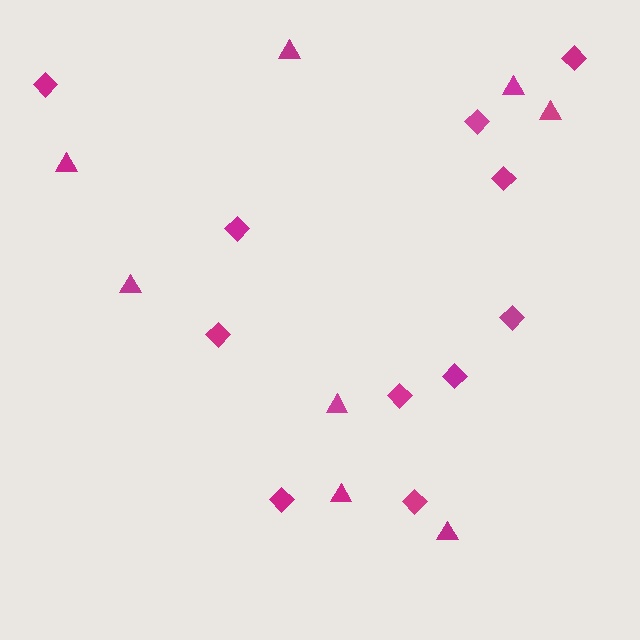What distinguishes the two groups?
There are 2 groups: one group of diamonds (11) and one group of triangles (8).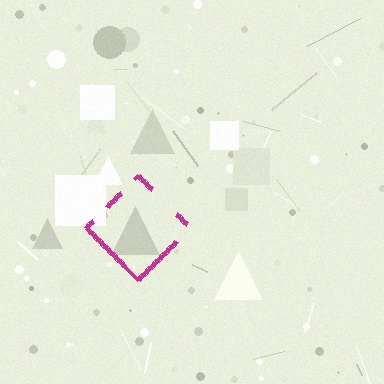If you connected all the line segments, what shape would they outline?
They would outline a diamond.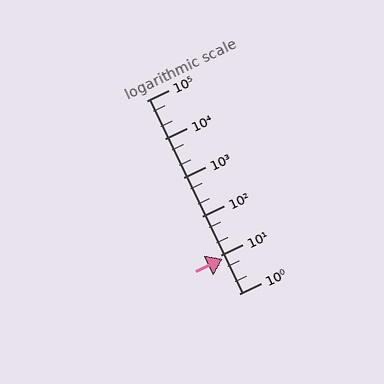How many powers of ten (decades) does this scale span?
The scale spans 5 decades, from 1 to 100000.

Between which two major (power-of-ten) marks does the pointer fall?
The pointer is between 1 and 10.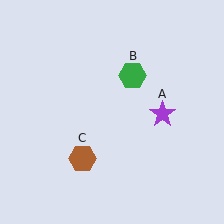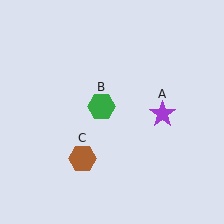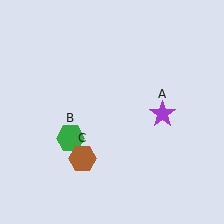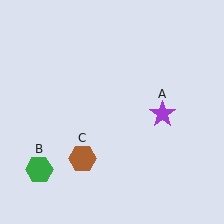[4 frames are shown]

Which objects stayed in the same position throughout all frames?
Purple star (object A) and brown hexagon (object C) remained stationary.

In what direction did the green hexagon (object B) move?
The green hexagon (object B) moved down and to the left.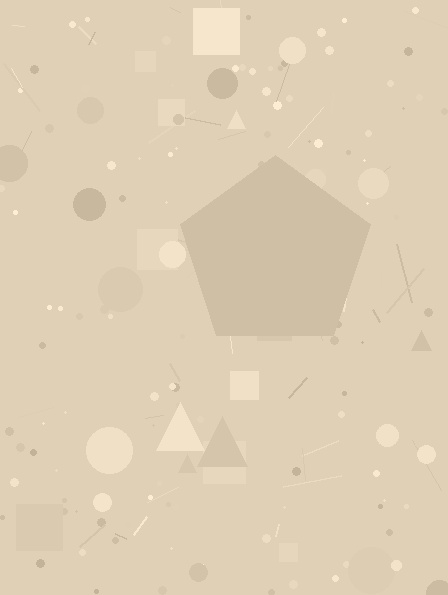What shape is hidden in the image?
A pentagon is hidden in the image.